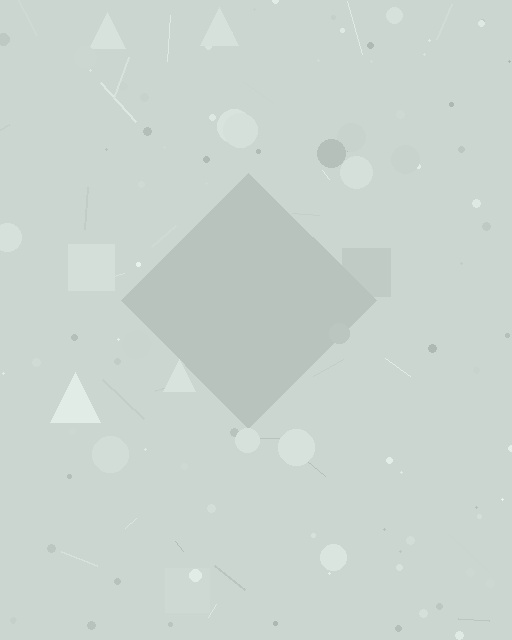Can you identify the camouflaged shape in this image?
The camouflaged shape is a diamond.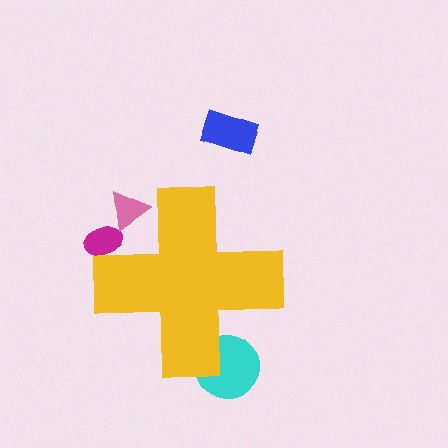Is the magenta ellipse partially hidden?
Yes, the magenta ellipse is partially hidden behind the yellow cross.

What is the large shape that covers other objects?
A yellow cross.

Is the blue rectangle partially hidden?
No, the blue rectangle is fully visible.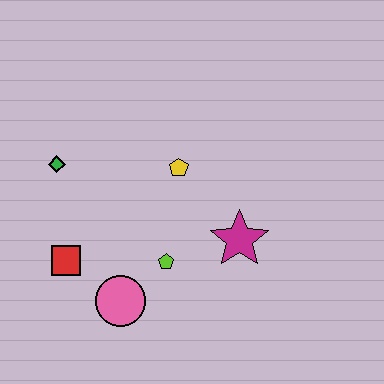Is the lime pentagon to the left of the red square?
No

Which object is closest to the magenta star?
The lime pentagon is closest to the magenta star.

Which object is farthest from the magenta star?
The green diamond is farthest from the magenta star.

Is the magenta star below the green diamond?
Yes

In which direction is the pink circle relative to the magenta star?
The pink circle is to the left of the magenta star.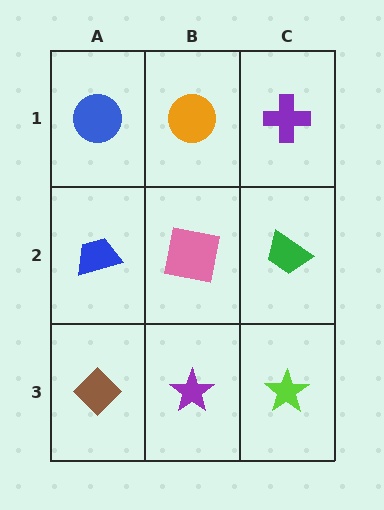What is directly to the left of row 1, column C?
An orange circle.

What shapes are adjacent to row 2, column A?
A blue circle (row 1, column A), a brown diamond (row 3, column A), a pink square (row 2, column B).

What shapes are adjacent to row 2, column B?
An orange circle (row 1, column B), a purple star (row 3, column B), a blue trapezoid (row 2, column A), a green trapezoid (row 2, column C).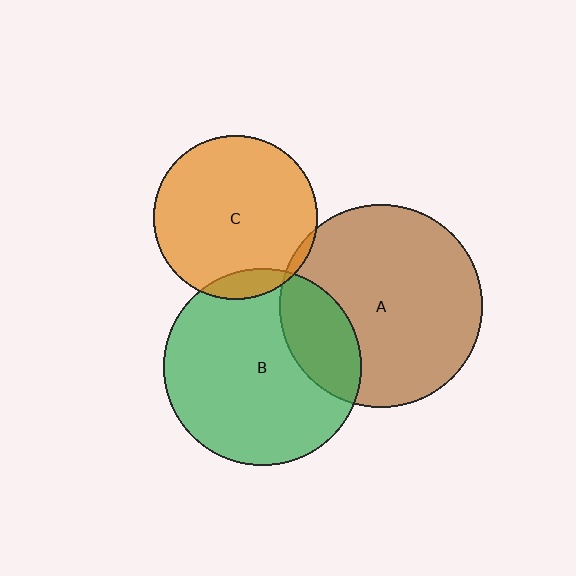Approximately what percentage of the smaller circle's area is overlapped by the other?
Approximately 5%.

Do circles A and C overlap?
Yes.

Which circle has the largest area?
Circle A (brown).